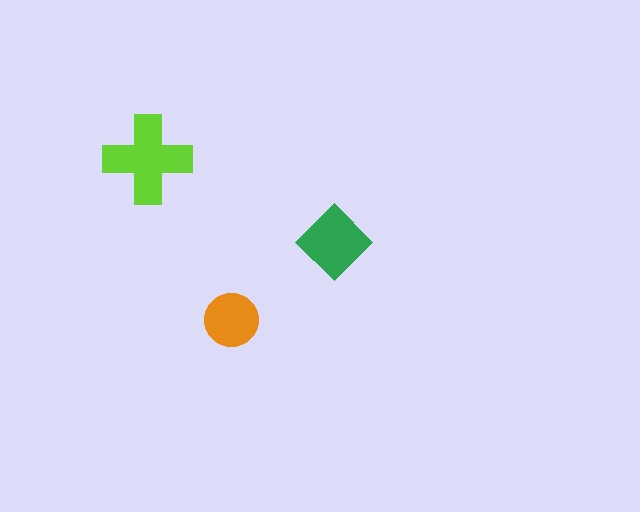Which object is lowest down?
The orange circle is bottommost.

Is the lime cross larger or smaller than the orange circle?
Larger.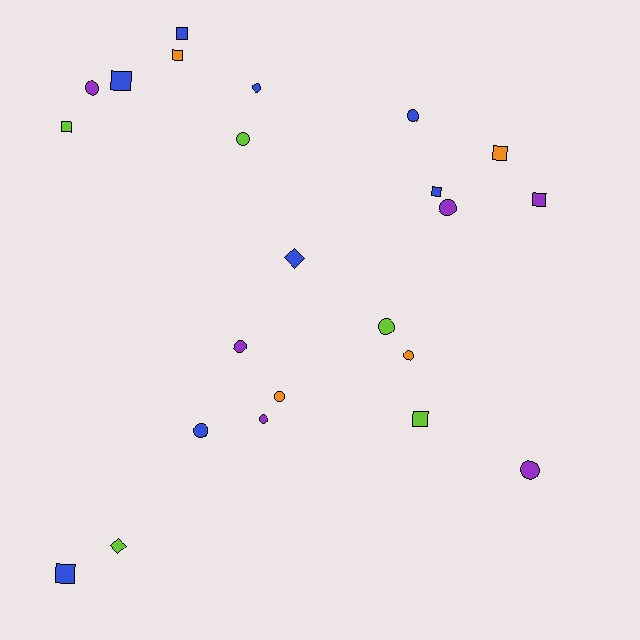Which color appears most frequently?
Blue, with 8 objects.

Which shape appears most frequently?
Circle, with 12 objects.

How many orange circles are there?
There are 2 orange circles.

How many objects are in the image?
There are 23 objects.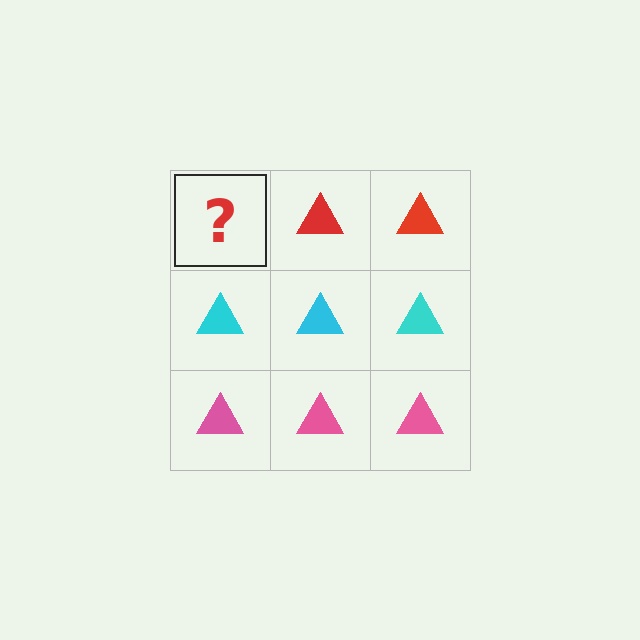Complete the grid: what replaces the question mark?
The question mark should be replaced with a red triangle.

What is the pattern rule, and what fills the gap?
The rule is that each row has a consistent color. The gap should be filled with a red triangle.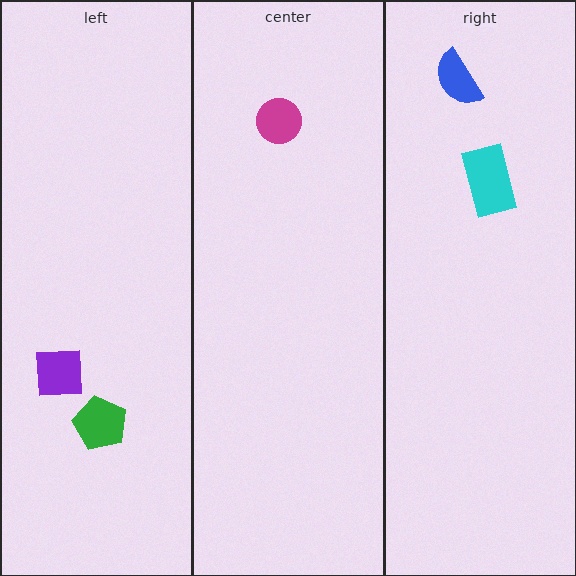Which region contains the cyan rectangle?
The right region.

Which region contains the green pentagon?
The left region.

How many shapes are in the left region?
2.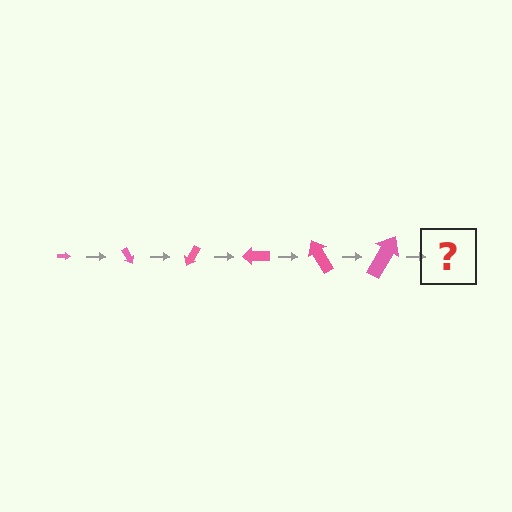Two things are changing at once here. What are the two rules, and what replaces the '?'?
The two rules are that the arrow grows larger each step and it rotates 60 degrees each step. The '?' should be an arrow, larger than the previous one and rotated 360 degrees from the start.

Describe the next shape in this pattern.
It should be an arrow, larger than the previous one and rotated 360 degrees from the start.